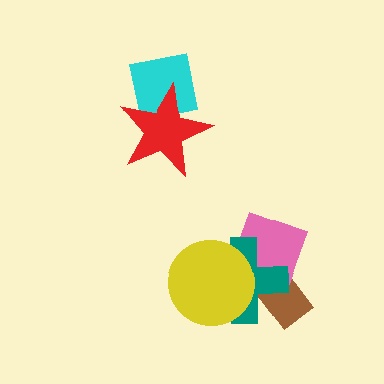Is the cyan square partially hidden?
Yes, it is partially covered by another shape.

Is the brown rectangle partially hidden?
Yes, it is partially covered by another shape.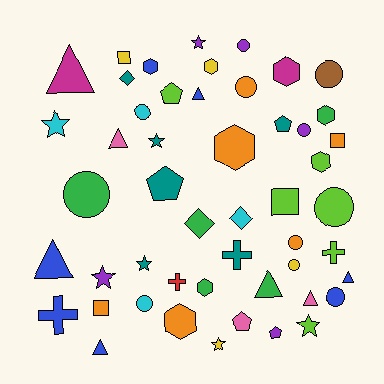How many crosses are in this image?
There are 4 crosses.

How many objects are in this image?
There are 50 objects.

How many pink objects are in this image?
There are 3 pink objects.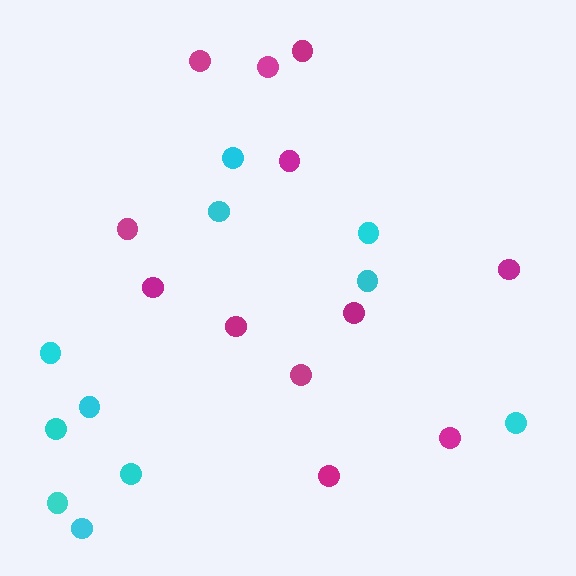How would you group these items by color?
There are 2 groups: one group of cyan circles (11) and one group of magenta circles (12).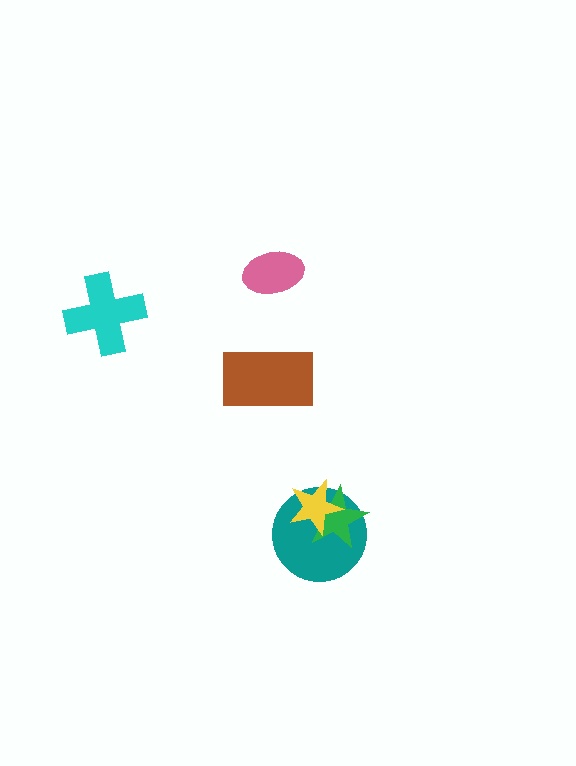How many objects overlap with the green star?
2 objects overlap with the green star.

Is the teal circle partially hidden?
Yes, it is partially covered by another shape.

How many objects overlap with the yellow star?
2 objects overlap with the yellow star.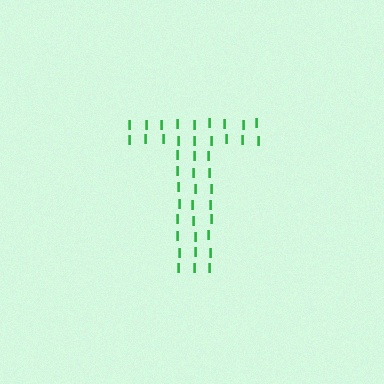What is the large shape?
The large shape is the letter T.